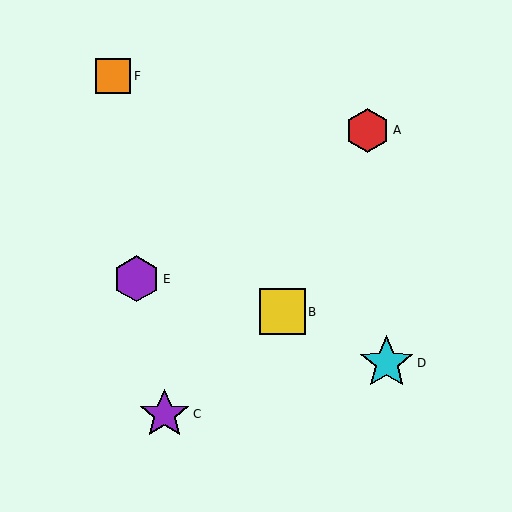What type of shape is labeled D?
Shape D is a cyan star.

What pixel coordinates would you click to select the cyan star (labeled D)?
Click at (387, 363) to select the cyan star D.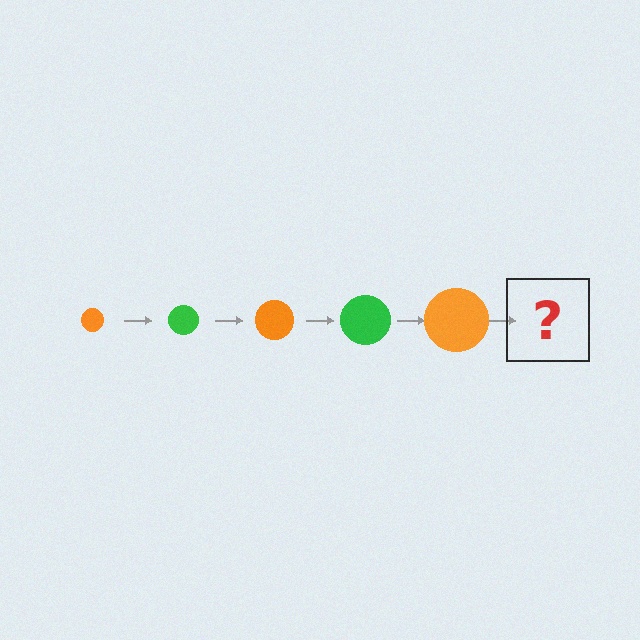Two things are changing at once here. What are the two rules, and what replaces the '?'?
The two rules are that the circle grows larger each step and the color cycles through orange and green. The '?' should be a green circle, larger than the previous one.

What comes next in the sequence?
The next element should be a green circle, larger than the previous one.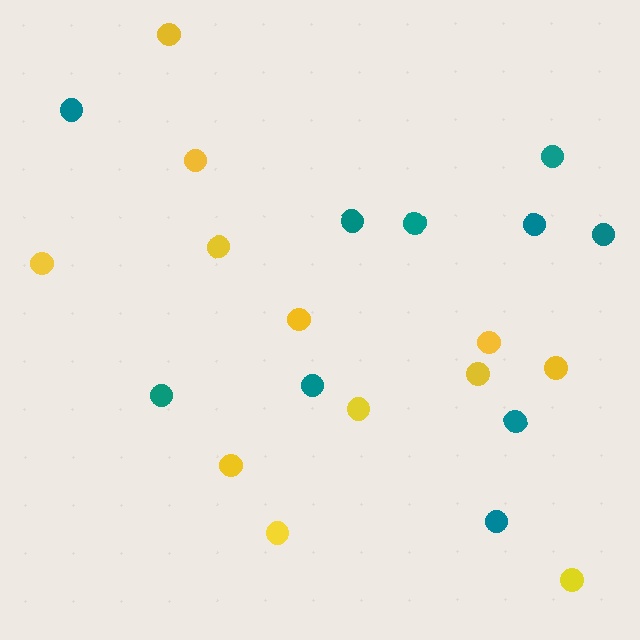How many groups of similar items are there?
There are 2 groups: one group of yellow circles (12) and one group of teal circles (10).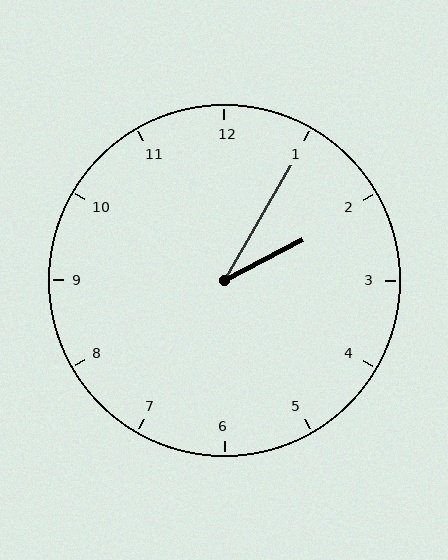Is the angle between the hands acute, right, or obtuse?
It is acute.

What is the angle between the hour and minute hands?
Approximately 32 degrees.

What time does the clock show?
2:05.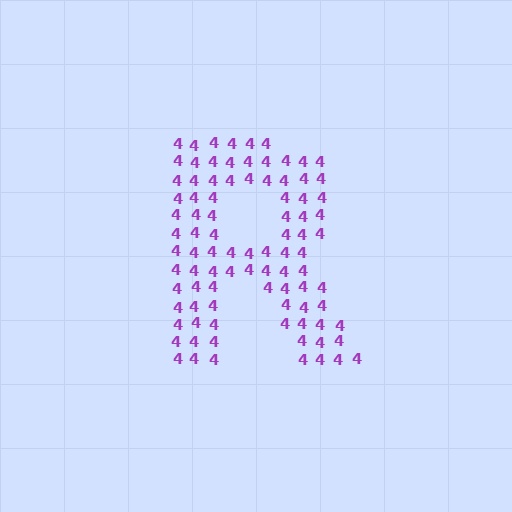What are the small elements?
The small elements are digit 4's.